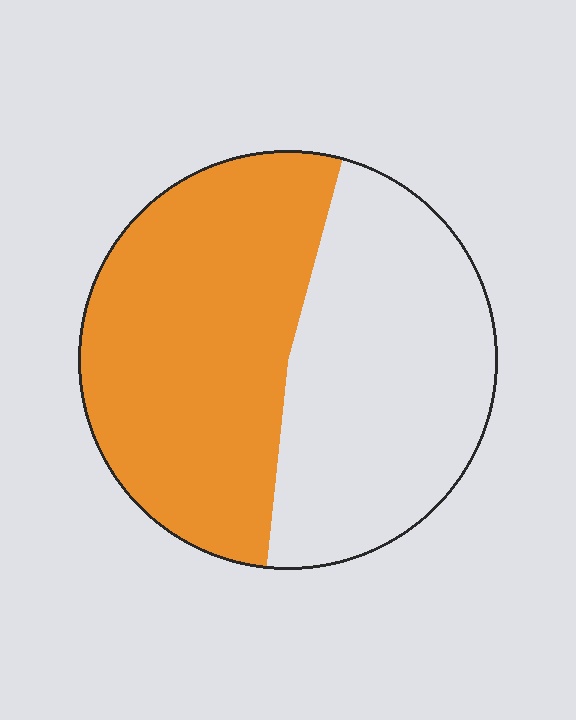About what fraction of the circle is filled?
About one half (1/2).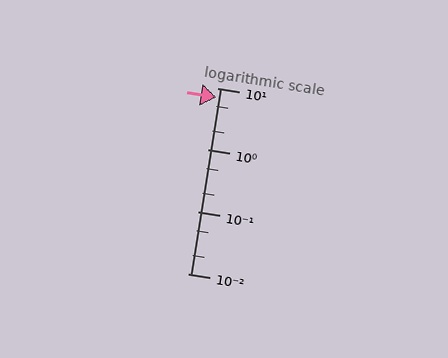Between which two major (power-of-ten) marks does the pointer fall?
The pointer is between 1 and 10.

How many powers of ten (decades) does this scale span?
The scale spans 3 decades, from 0.01 to 10.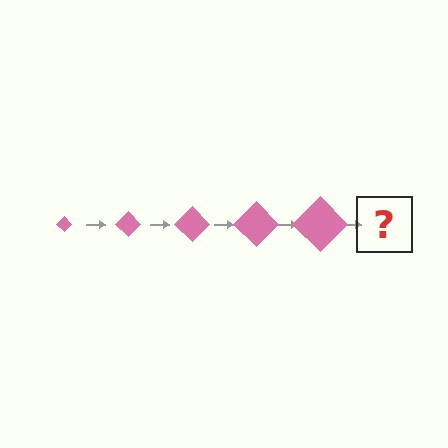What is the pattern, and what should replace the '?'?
The pattern is that the diamond gets progressively larger each step. The '?' should be a pink diamond, larger than the previous one.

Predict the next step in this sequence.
The next step is a pink diamond, larger than the previous one.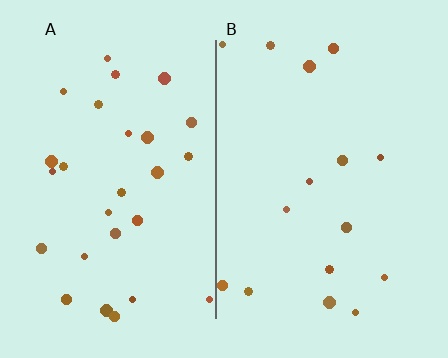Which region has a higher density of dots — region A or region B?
A (the left).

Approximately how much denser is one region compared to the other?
Approximately 1.8× — region A over region B.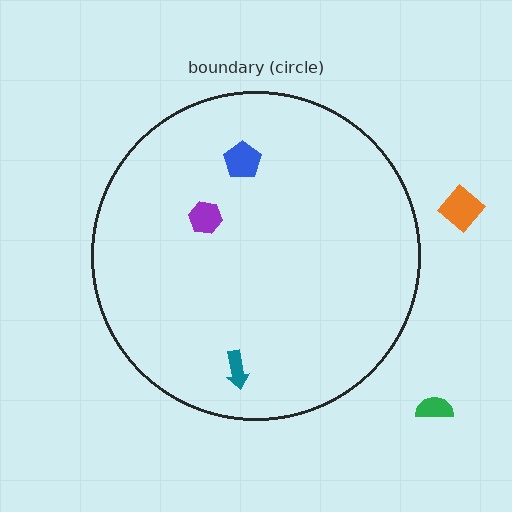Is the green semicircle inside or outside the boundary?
Outside.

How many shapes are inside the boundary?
3 inside, 2 outside.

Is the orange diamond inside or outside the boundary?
Outside.